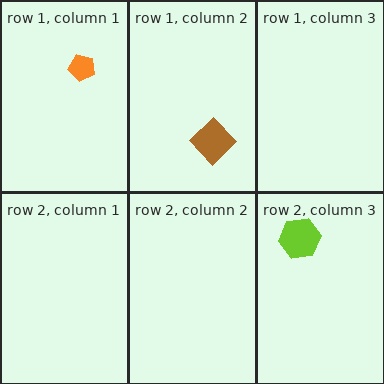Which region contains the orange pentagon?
The row 1, column 1 region.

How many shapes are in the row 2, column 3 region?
1.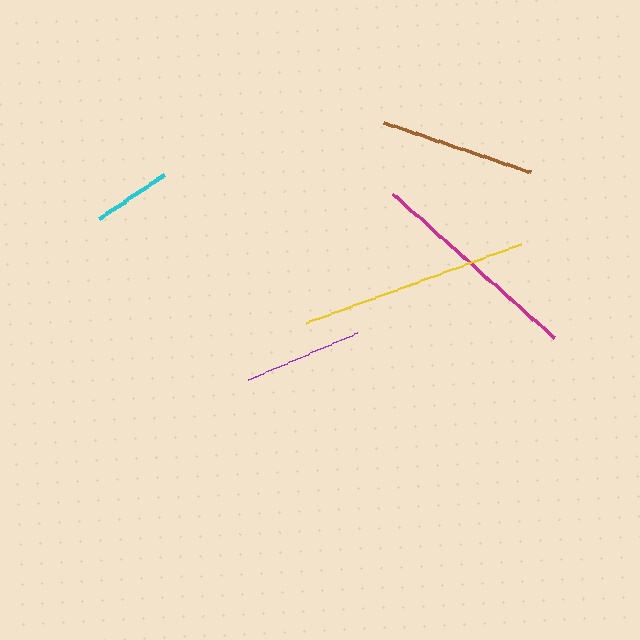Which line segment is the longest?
The yellow line is the longest at approximately 229 pixels.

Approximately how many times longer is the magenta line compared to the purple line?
The magenta line is approximately 1.8 times the length of the purple line.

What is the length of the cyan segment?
The cyan segment is approximately 79 pixels long.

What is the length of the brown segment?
The brown segment is approximately 155 pixels long.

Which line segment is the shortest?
The cyan line is the shortest at approximately 79 pixels.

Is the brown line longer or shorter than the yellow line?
The yellow line is longer than the brown line.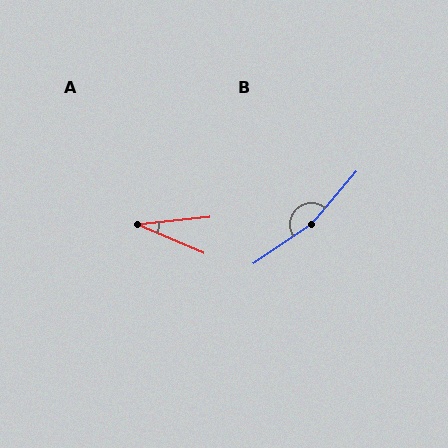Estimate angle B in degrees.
Approximately 165 degrees.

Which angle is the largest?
B, at approximately 165 degrees.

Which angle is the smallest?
A, at approximately 29 degrees.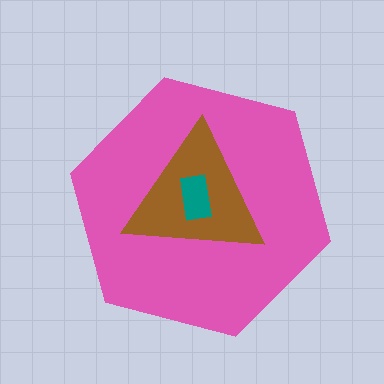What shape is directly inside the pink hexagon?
The brown triangle.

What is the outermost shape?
The pink hexagon.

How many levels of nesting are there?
3.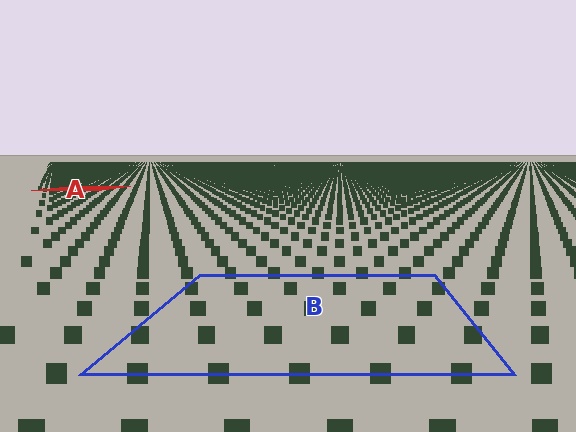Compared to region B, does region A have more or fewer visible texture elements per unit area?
Region A has more texture elements per unit area — they are packed more densely because it is farther away.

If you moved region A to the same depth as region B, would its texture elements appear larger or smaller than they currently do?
They would appear larger. At a closer depth, the same texture elements are projected at a bigger on-screen size.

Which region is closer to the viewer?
Region B is closer. The texture elements there are larger and more spread out.